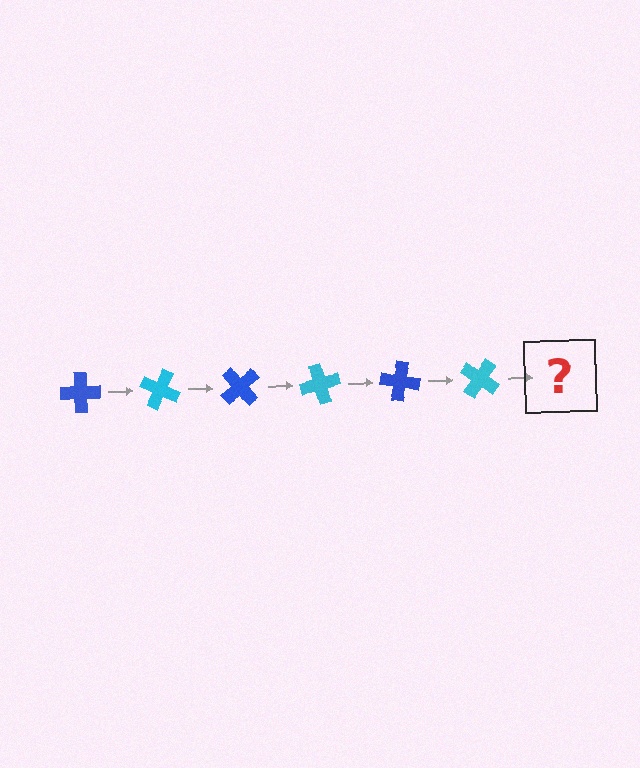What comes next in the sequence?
The next element should be a blue cross, rotated 150 degrees from the start.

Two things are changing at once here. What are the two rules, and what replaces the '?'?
The two rules are that it rotates 25 degrees each step and the color cycles through blue and cyan. The '?' should be a blue cross, rotated 150 degrees from the start.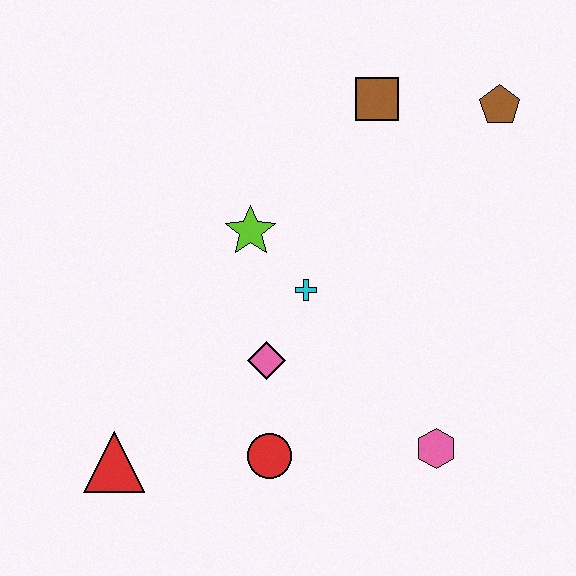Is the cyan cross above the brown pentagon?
No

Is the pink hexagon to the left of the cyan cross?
No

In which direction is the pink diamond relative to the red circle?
The pink diamond is above the red circle.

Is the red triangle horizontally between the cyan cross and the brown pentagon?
No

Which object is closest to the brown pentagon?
The brown square is closest to the brown pentagon.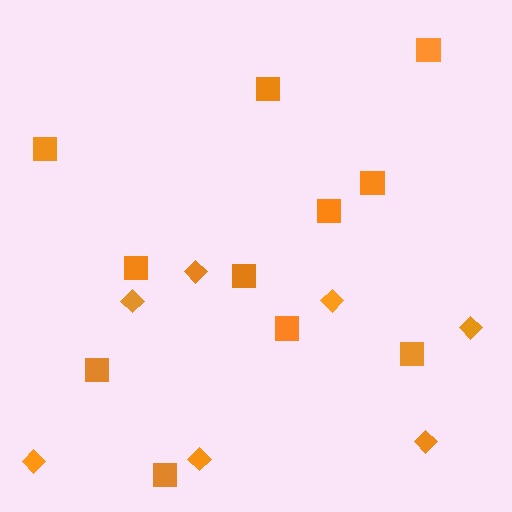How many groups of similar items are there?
There are 2 groups: one group of squares (11) and one group of diamonds (7).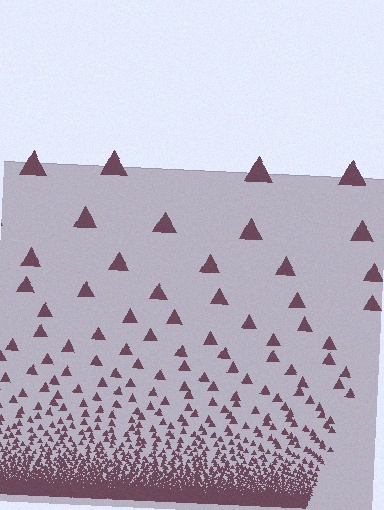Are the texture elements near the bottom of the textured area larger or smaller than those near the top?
Smaller. The gradient is inverted — elements near the bottom are smaller and denser.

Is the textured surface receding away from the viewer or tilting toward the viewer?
The surface appears to tilt toward the viewer. Texture elements get larger and sparser toward the top.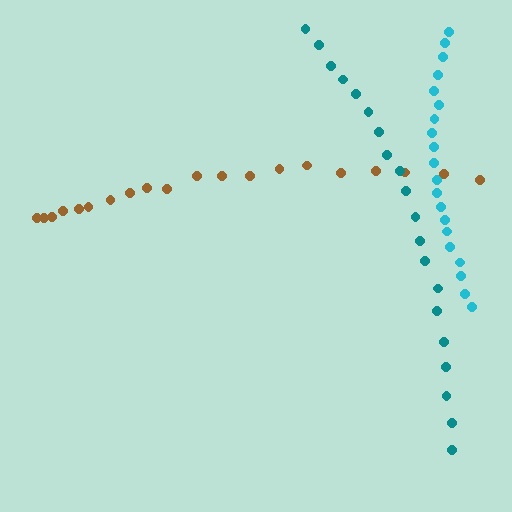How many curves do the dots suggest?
There are 3 distinct paths.